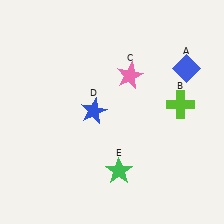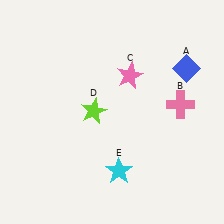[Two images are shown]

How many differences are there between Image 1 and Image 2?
There are 3 differences between the two images.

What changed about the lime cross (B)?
In Image 1, B is lime. In Image 2, it changed to pink.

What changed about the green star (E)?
In Image 1, E is green. In Image 2, it changed to cyan.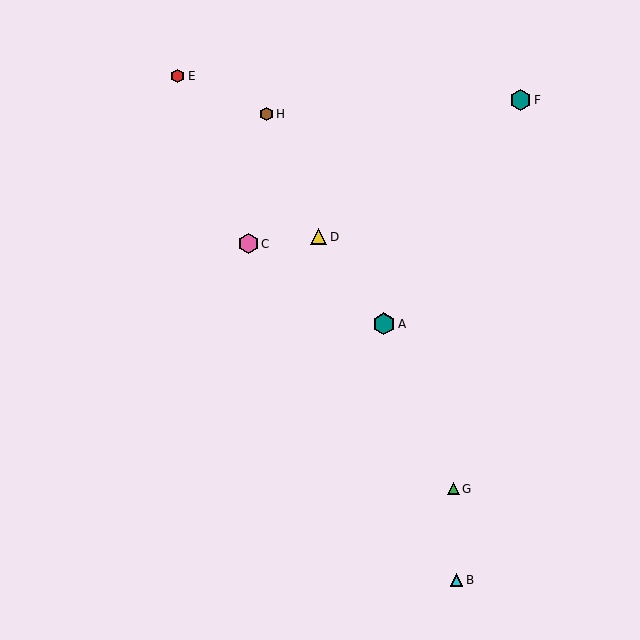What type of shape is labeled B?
Shape B is a cyan triangle.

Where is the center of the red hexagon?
The center of the red hexagon is at (178, 76).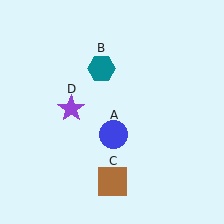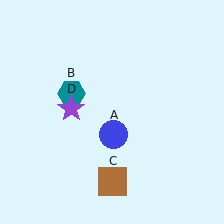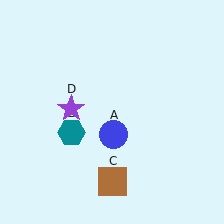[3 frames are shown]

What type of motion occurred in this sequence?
The teal hexagon (object B) rotated counterclockwise around the center of the scene.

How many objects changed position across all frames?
1 object changed position: teal hexagon (object B).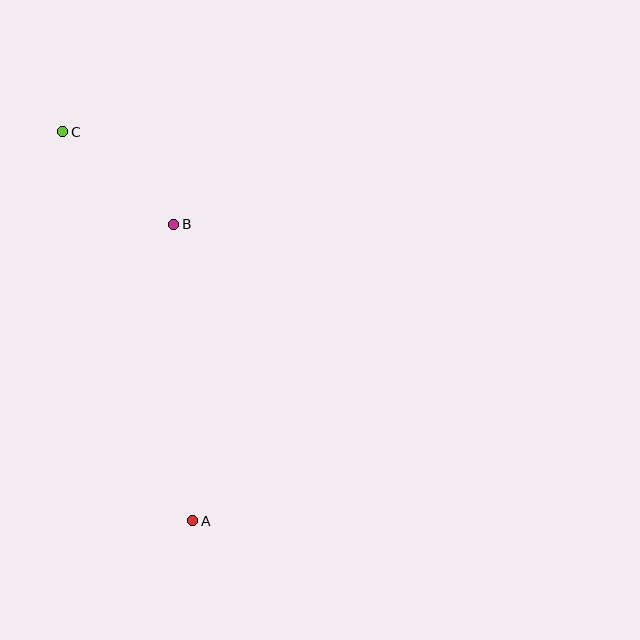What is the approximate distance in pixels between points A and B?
The distance between A and B is approximately 297 pixels.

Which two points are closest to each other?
Points B and C are closest to each other.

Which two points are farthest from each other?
Points A and C are farthest from each other.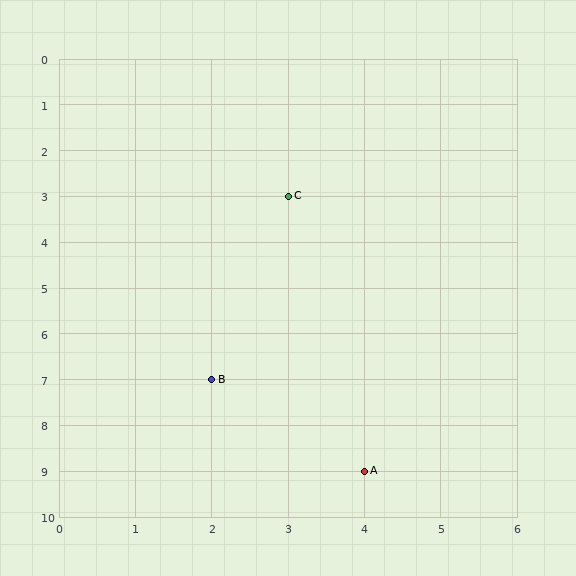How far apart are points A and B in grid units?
Points A and B are 2 columns and 2 rows apart (about 2.8 grid units diagonally).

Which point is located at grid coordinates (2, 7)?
Point B is at (2, 7).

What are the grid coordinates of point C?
Point C is at grid coordinates (3, 3).